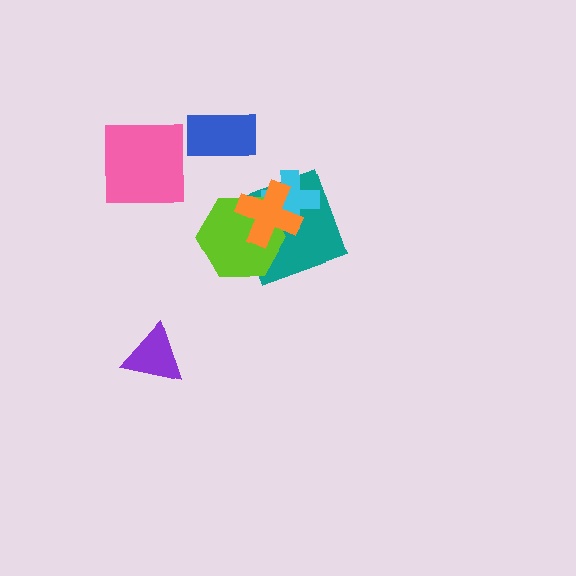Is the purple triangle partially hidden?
No, no other shape covers it.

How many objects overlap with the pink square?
0 objects overlap with the pink square.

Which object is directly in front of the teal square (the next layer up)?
The cyan cross is directly in front of the teal square.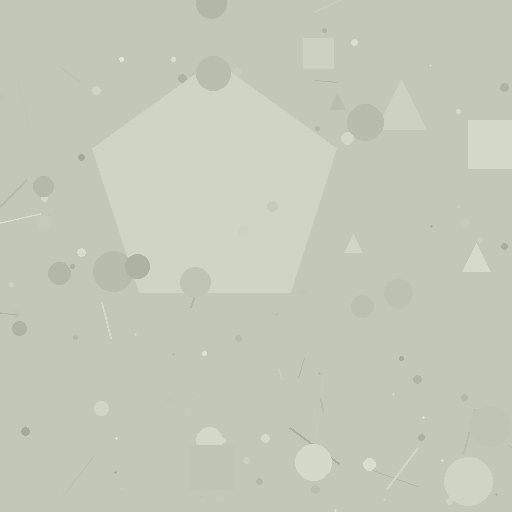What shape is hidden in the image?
A pentagon is hidden in the image.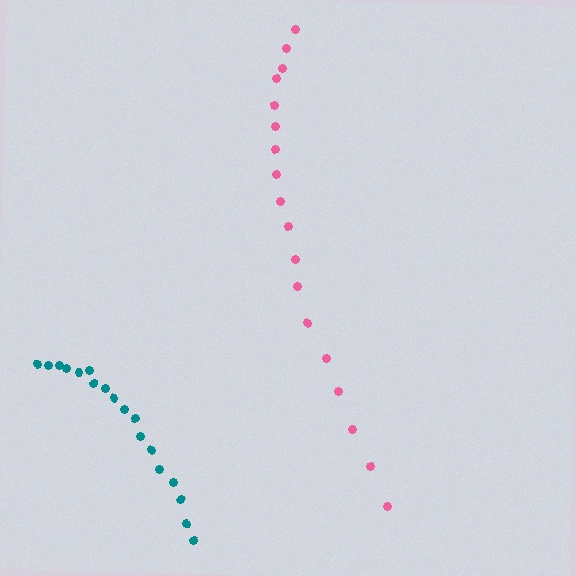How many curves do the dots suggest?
There are 2 distinct paths.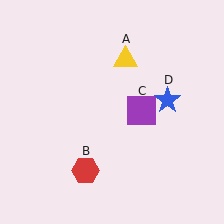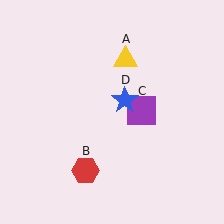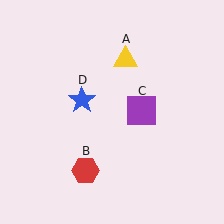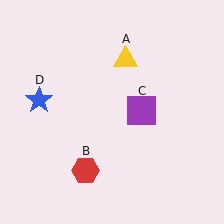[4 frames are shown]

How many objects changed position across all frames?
1 object changed position: blue star (object D).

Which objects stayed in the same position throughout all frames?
Yellow triangle (object A) and red hexagon (object B) and purple square (object C) remained stationary.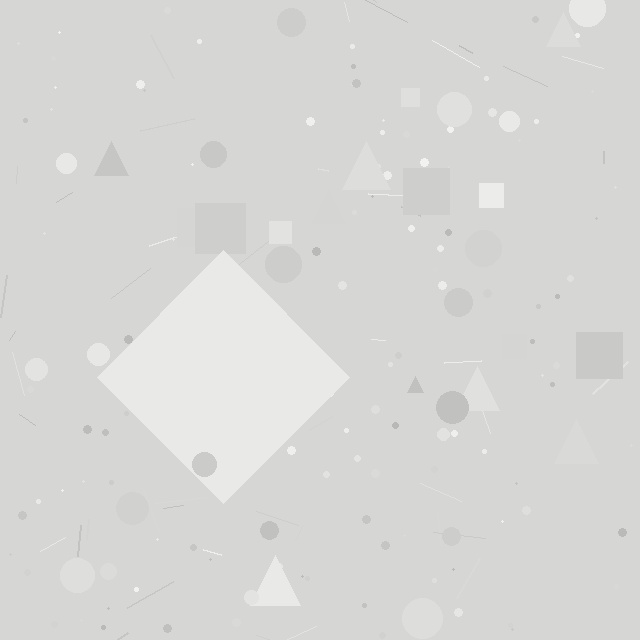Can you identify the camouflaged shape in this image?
The camouflaged shape is a diamond.